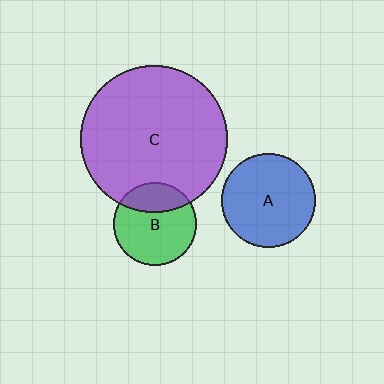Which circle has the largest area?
Circle C (purple).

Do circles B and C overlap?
Yes.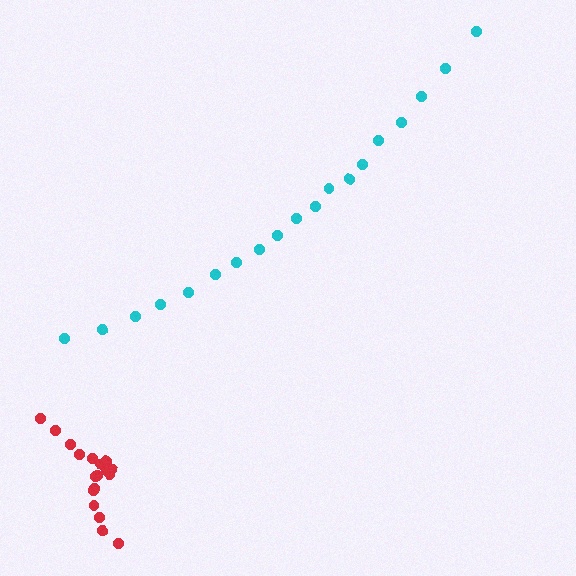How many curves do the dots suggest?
There are 2 distinct paths.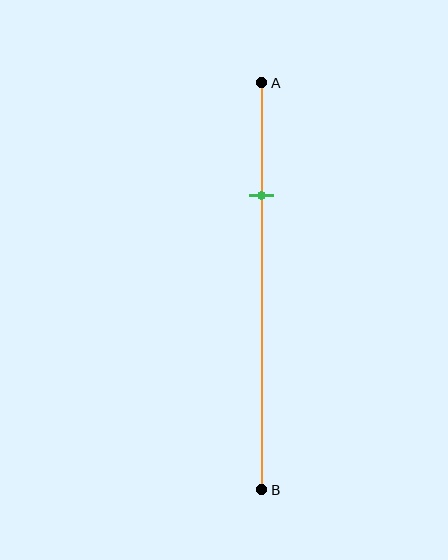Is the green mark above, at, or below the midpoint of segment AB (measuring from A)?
The green mark is above the midpoint of segment AB.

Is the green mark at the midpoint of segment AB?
No, the mark is at about 30% from A, not at the 50% midpoint.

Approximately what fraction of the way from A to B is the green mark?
The green mark is approximately 30% of the way from A to B.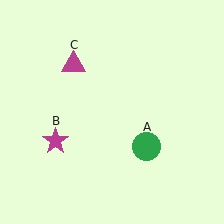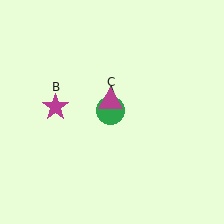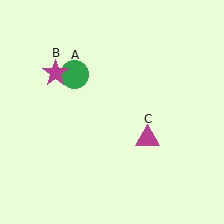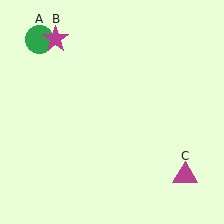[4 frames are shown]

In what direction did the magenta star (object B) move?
The magenta star (object B) moved up.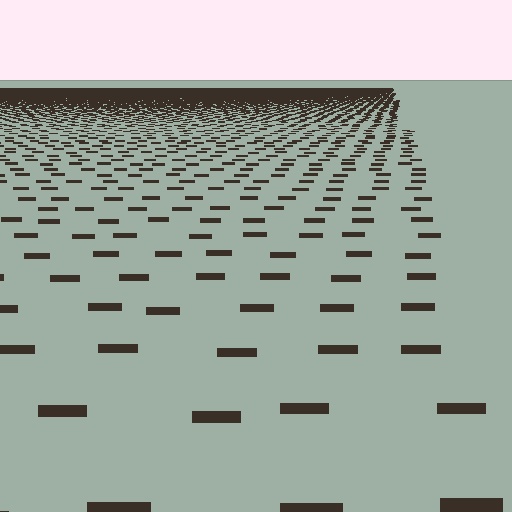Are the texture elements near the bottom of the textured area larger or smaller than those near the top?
Larger. Near the bottom, elements are closer to the viewer and appear at a bigger on-screen size.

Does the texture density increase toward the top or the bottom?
Density increases toward the top.